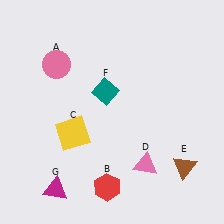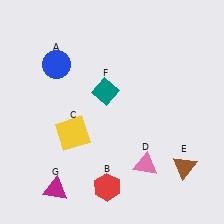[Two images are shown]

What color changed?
The circle (A) changed from pink in Image 1 to blue in Image 2.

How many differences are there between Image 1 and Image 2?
There is 1 difference between the two images.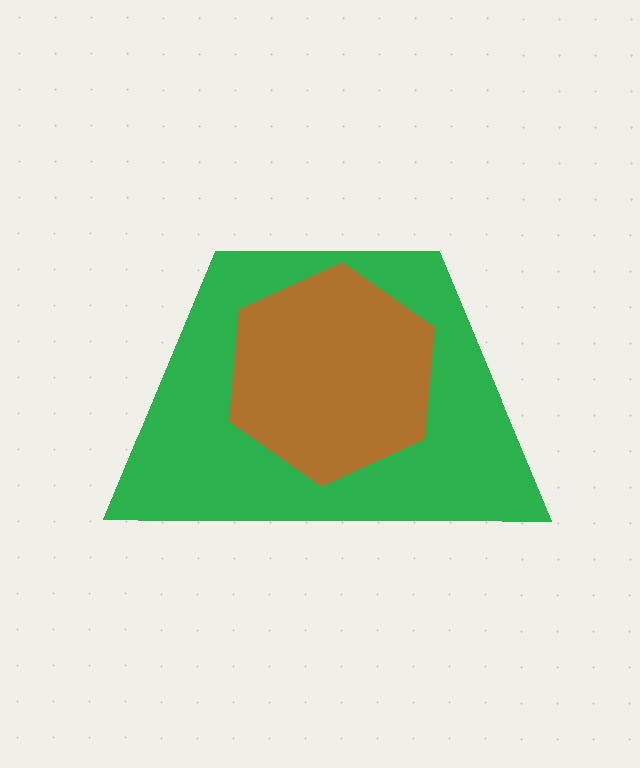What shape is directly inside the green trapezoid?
The brown hexagon.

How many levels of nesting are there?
2.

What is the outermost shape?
The green trapezoid.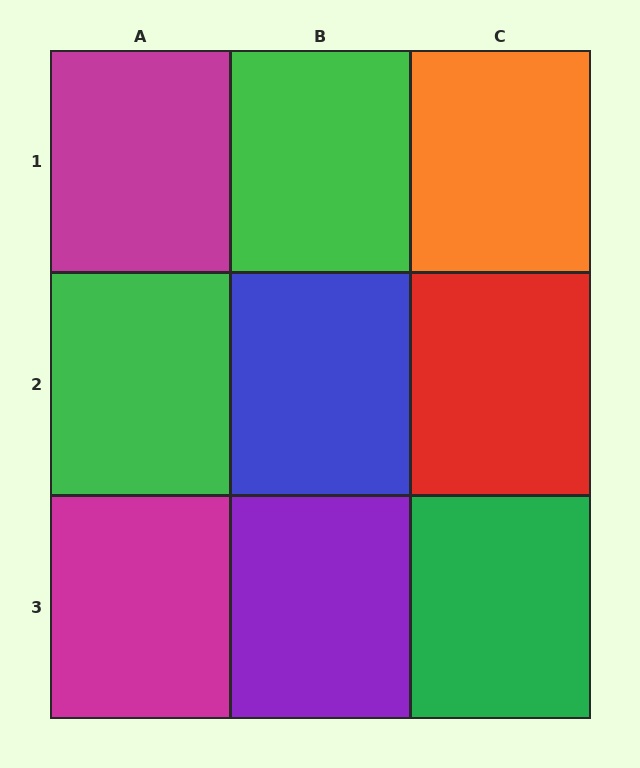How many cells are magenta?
2 cells are magenta.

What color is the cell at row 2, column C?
Red.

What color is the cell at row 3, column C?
Green.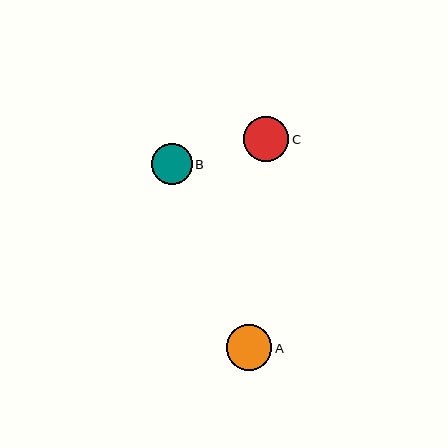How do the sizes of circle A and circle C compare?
Circle A and circle C are approximately the same size.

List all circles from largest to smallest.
From largest to smallest: A, C, B.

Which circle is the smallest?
Circle B is the smallest with a size of approximately 41 pixels.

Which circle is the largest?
Circle A is the largest with a size of approximately 46 pixels.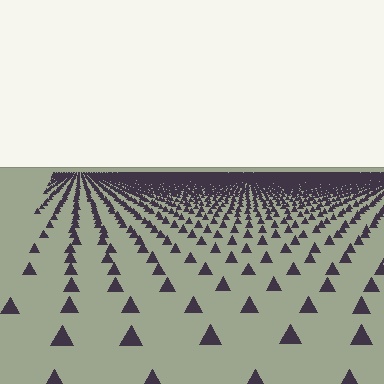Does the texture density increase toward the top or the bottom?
Density increases toward the top.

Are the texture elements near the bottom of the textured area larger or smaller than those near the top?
Larger. Near the bottom, elements are closer to the viewer and appear at a bigger on-screen size.